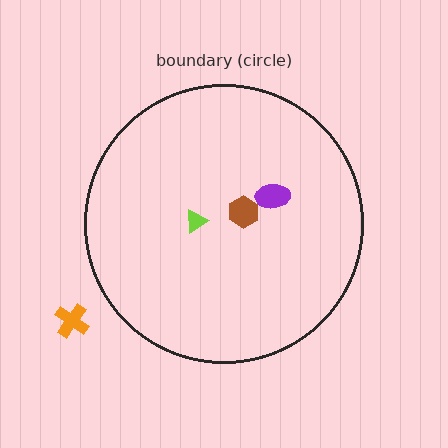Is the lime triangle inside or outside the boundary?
Inside.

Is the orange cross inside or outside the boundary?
Outside.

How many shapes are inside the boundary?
3 inside, 1 outside.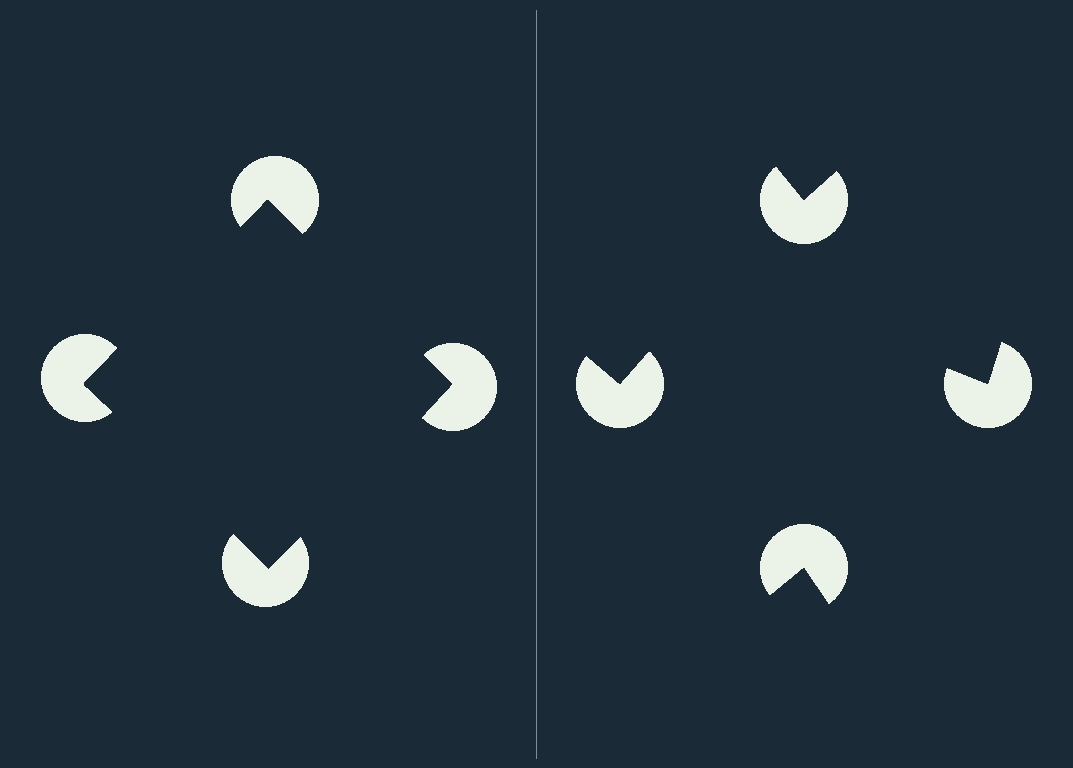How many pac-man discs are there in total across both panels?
8 — 4 on each side.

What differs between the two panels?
The pac-man discs are positioned identically on both sides; only the wedge orientations differ. On the left they align to a square; on the right they are misaligned.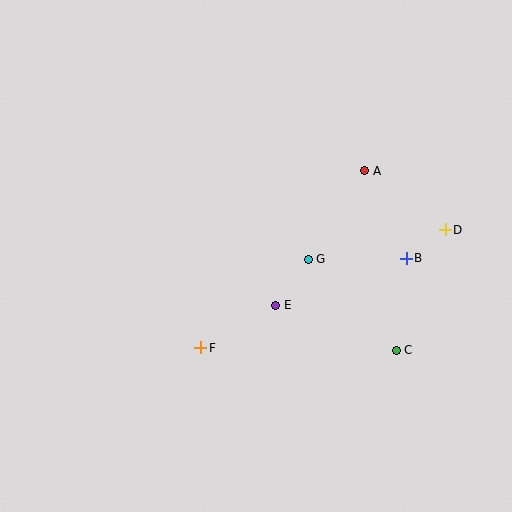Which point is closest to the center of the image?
Point G at (308, 259) is closest to the center.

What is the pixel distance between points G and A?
The distance between G and A is 105 pixels.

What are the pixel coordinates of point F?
Point F is at (201, 348).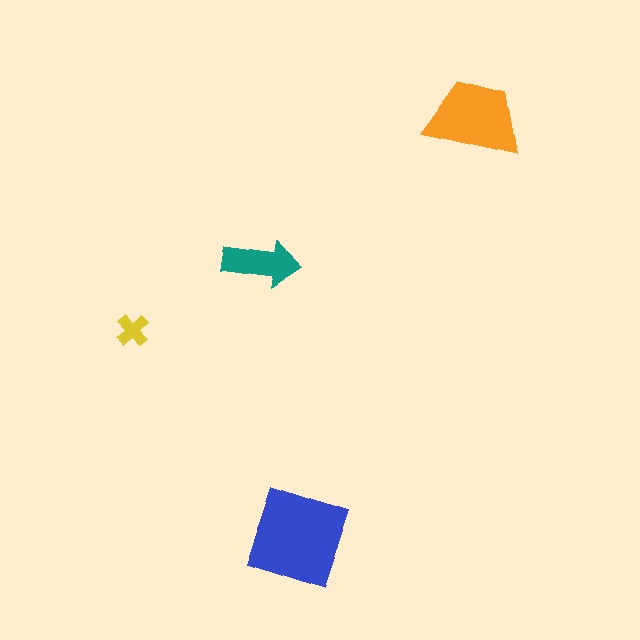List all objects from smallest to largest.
The yellow cross, the teal arrow, the orange trapezoid, the blue diamond.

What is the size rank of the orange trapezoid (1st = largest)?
2nd.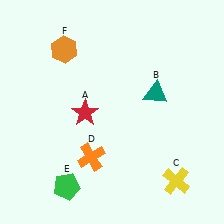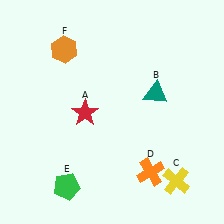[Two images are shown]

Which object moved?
The orange cross (D) moved right.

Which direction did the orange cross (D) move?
The orange cross (D) moved right.